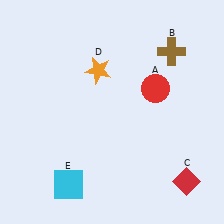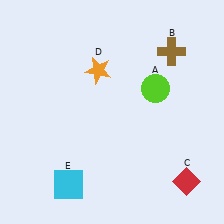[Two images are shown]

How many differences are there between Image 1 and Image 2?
There is 1 difference between the two images.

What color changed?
The circle (A) changed from red in Image 1 to lime in Image 2.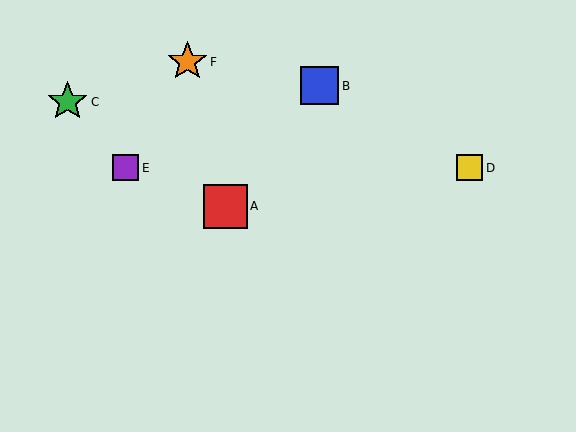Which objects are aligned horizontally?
Objects D, E are aligned horizontally.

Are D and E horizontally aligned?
Yes, both are at y≈168.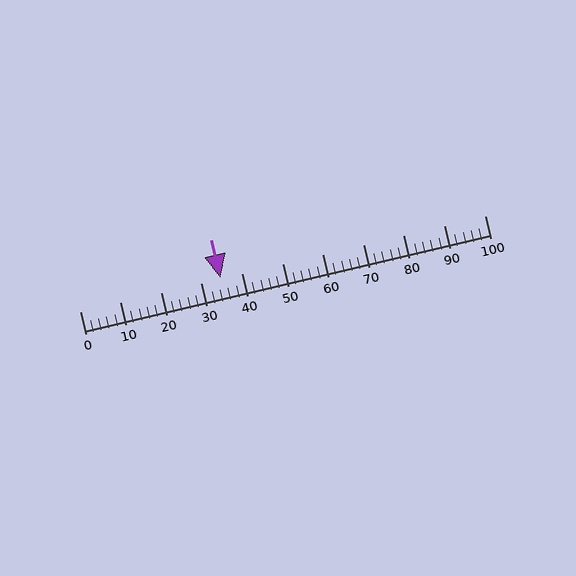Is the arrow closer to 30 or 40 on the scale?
The arrow is closer to 30.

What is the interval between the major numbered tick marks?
The major tick marks are spaced 10 units apart.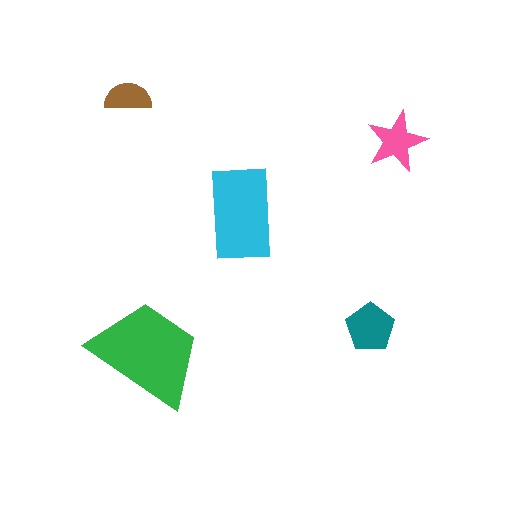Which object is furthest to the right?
The pink star is rightmost.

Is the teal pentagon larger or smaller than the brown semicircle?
Larger.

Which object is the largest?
The green trapezoid.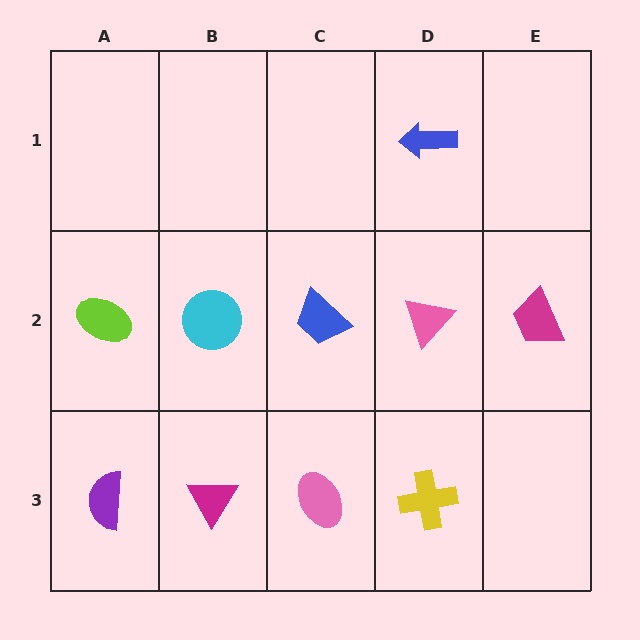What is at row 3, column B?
A magenta triangle.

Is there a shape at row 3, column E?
No, that cell is empty.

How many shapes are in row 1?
1 shape.